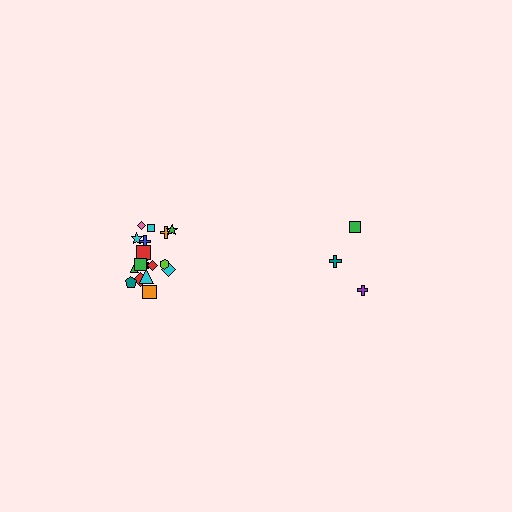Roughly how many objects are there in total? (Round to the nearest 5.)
Roughly 20 objects in total.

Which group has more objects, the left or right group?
The left group.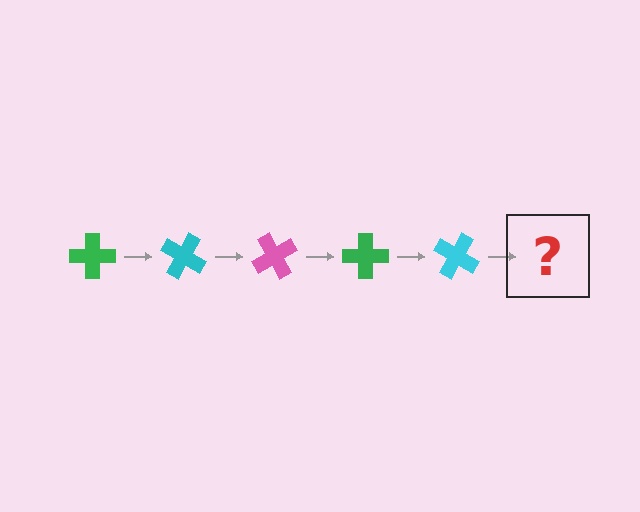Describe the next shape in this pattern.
It should be a pink cross, rotated 150 degrees from the start.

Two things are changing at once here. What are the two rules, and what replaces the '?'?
The two rules are that it rotates 30 degrees each step and the color cycles through green, cyan, and pink. The '?' should be a pink cross, rotated 150 degrees from the start.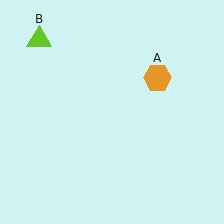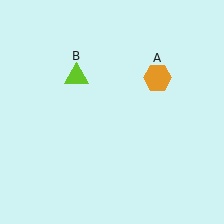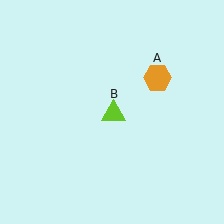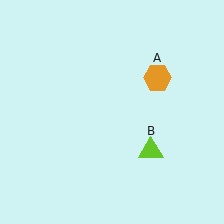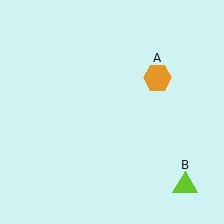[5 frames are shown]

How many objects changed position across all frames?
1 object changed position: lime triangle (object B).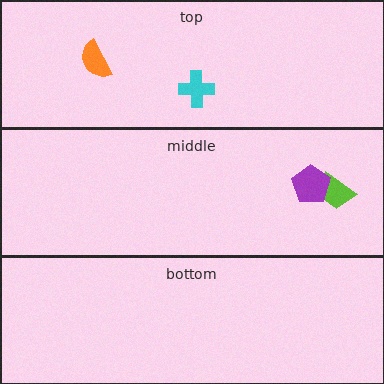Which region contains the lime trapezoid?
The middle region.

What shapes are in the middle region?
The lime trapezoid, the purple pentagon.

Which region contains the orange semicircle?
The top region.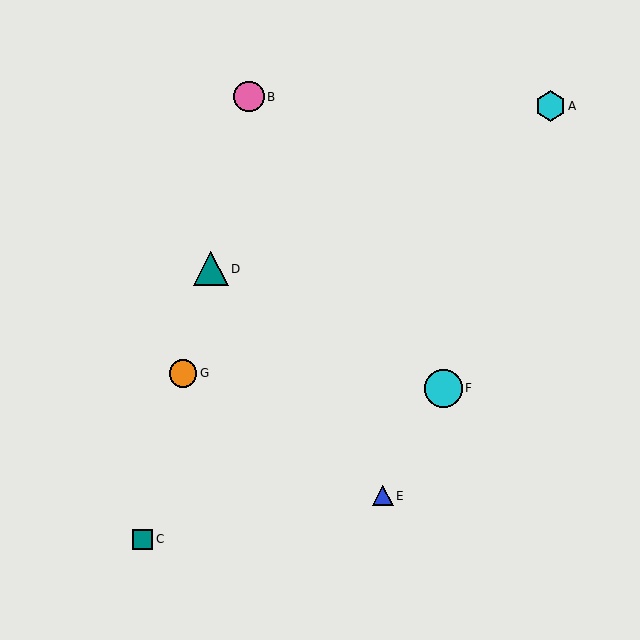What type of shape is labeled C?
Shape C is a teal square.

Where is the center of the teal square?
The center of the teal square is at (143, 539).